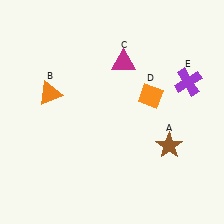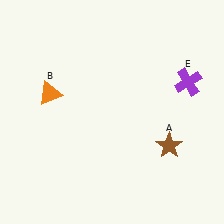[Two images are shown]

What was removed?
The magenta triangle (C), the orange diamond (D) were removed in Image 2.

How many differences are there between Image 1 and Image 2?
There are 2 differences between the two images.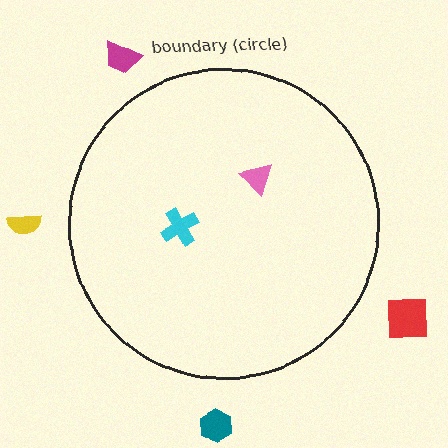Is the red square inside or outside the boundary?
Outside.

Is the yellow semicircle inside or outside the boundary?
Outside.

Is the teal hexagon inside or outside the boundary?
Outside.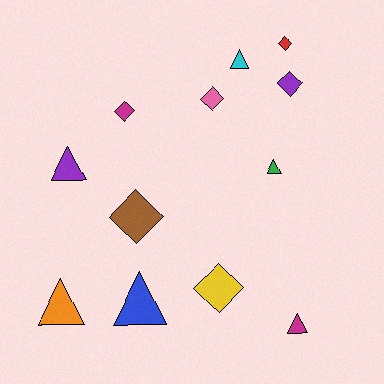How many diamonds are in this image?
There are 6 diamonds.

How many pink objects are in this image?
There is 1 pink object.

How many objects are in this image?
There are 12 objects.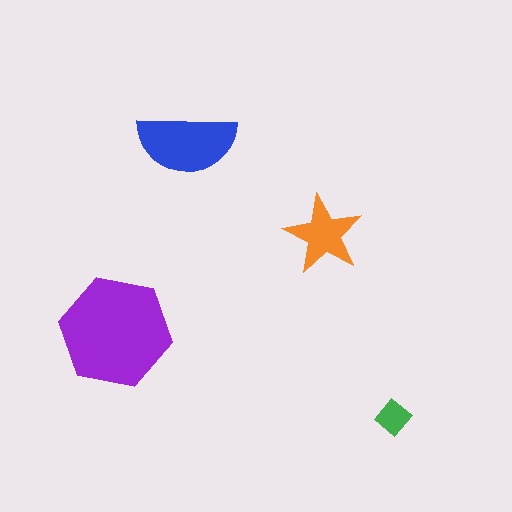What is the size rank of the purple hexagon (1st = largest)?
1st.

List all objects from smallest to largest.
The green diamond, the orange star, the blue semicircle, the purple hexagon.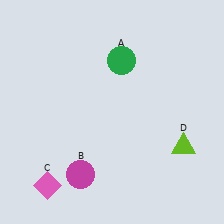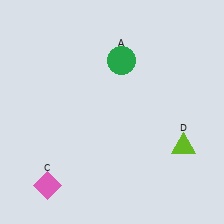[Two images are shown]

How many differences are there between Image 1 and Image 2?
There is 1 difference between the two images.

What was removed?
The magenta circle (B) was removed in Image 2.